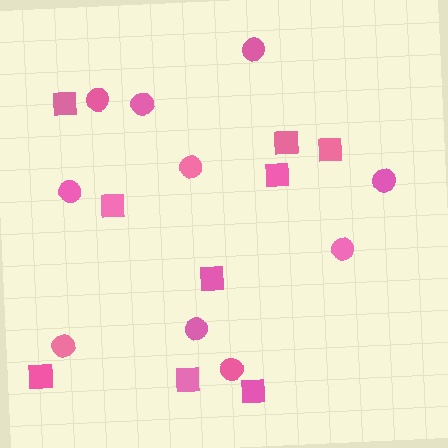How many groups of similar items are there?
There are 2 groups: one group of squares (9) and one group of circles (10).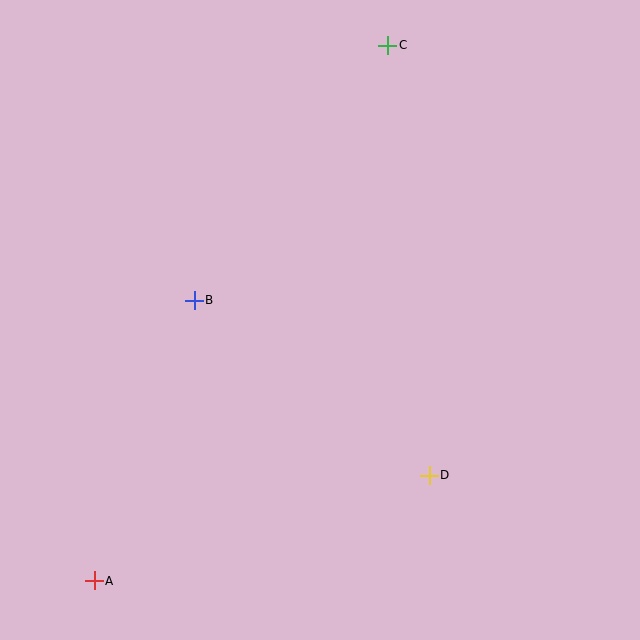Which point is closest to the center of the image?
Point B at (194, 300) is closest to the center.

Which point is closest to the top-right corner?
Point C is closest to the top-right corner.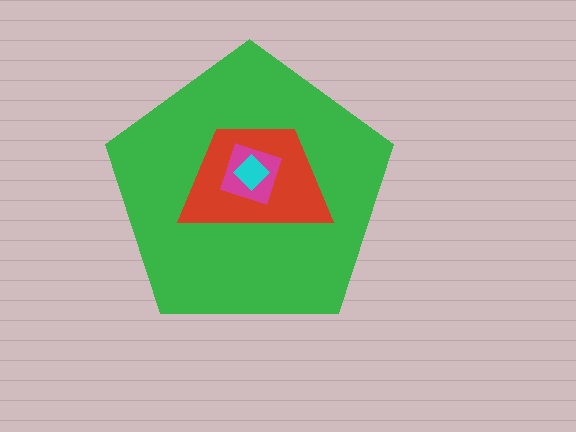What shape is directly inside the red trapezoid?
The magenta square.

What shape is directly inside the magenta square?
The cyan diamond.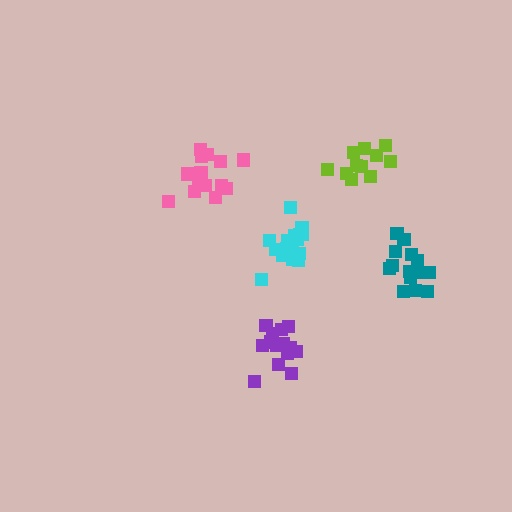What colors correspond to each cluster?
The clusters are colored: teal, purple, lime, pink, cyan.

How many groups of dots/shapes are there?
There are 5 groups.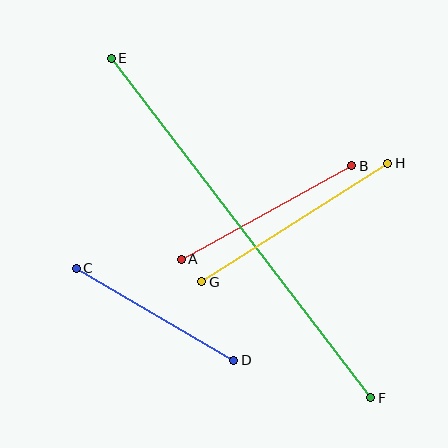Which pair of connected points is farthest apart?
Points E and F are farthest apart.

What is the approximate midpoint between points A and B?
The midpoint is at approximately (267, 212) pixels.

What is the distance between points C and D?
The distance is approximately 183 pixels.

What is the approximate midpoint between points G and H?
The midpoint is at approximately (295, 222) pixels.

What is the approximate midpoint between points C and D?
The midpoint is at approximately (155, 314) pixels.